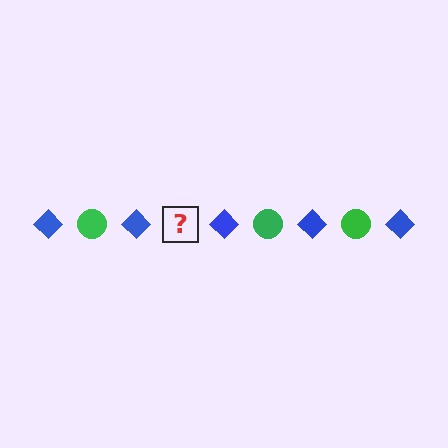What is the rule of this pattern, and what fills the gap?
The rule is that the pattern alternates between blue diamond and green circle. The gap should be filled with a green circle.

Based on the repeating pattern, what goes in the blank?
The blank should be a green circle.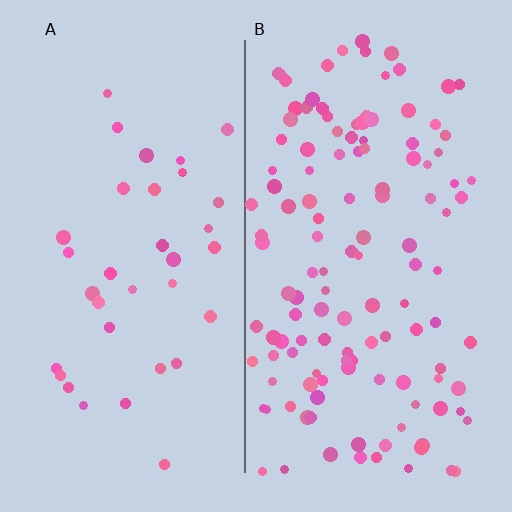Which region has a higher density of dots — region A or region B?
B (the right).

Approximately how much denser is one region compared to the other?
Approximately 3.5× — region B over region A.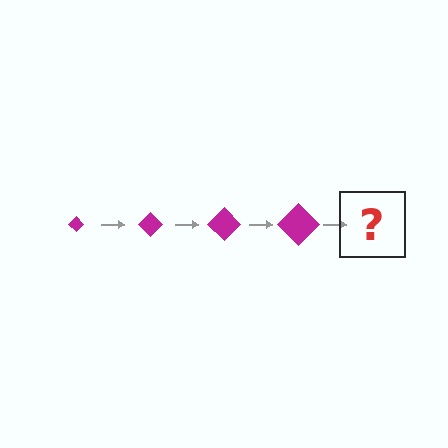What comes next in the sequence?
The next element should be a magenta diamond, larger than the previous one.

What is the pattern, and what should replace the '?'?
The pattern is that the diamond gets progressively larger each step. The '?' should be a magenta diamond, larger than the previous one.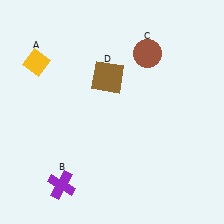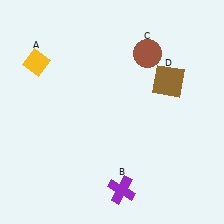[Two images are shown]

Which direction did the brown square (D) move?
The brown square (D) moved right.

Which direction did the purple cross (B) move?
The purple cross (B) moved right.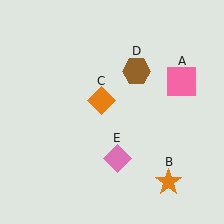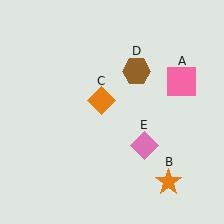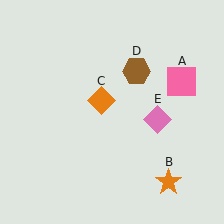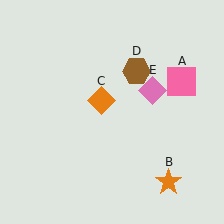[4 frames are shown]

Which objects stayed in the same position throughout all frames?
Pink square (object A) and orange star (object B) and orange diamond (object C) and brown hexagon (object D) remained stationary.